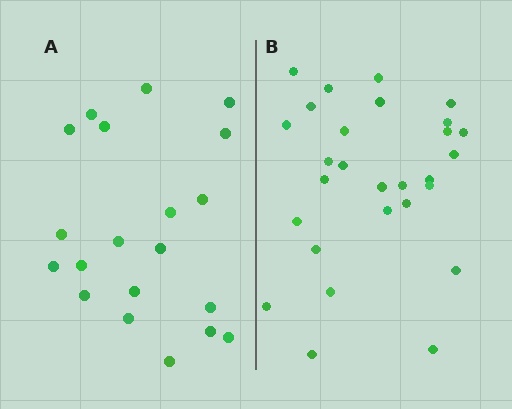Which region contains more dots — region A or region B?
Region B (the right region) has more dots.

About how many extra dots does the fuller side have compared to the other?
Region B has roughly 8 or so more dots than region A.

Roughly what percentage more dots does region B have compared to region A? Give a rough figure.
About 40% more.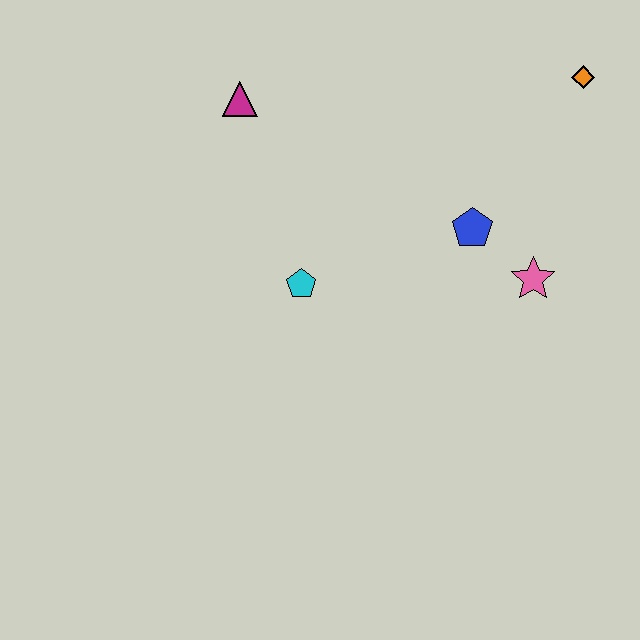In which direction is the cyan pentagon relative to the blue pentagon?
The cyan pentagon is to the left of the blue pentagon.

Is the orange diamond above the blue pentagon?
Yes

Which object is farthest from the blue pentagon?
The magenta triangle is farthest from the blue pentagon.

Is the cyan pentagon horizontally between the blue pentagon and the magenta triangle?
Yes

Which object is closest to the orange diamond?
The blue pentagon is closest to the orange diamond.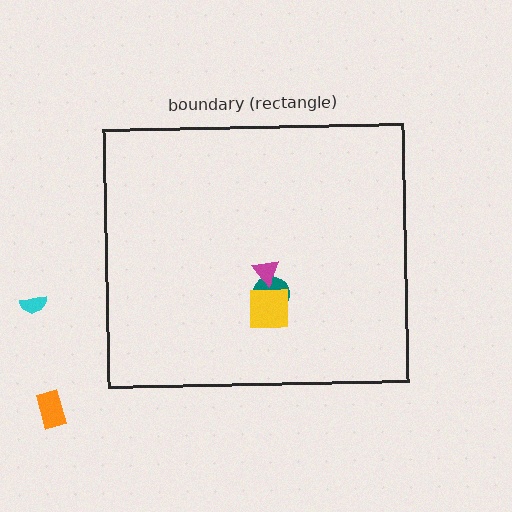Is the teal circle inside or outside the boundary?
Inside.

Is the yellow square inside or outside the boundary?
Inside.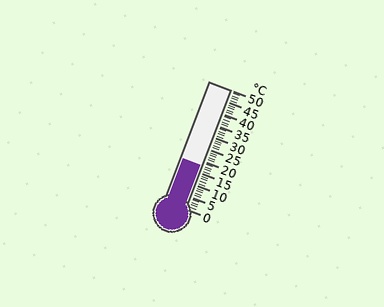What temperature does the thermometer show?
The thermometer shows approximately 18°C.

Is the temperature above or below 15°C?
The temperature is above 15°C.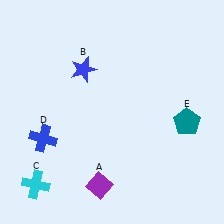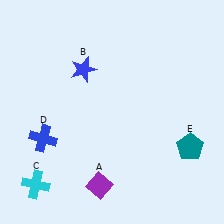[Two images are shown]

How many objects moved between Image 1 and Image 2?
1 object moved between the two images.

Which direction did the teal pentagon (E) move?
The teal pentagon (E) moved down.